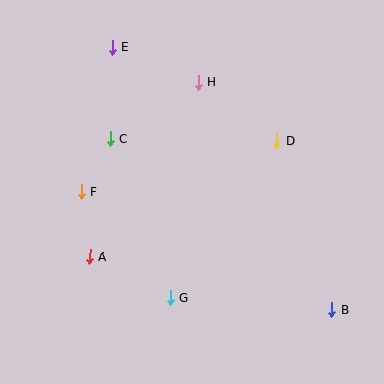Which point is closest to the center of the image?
Point C at (110, 139) is closest to the center.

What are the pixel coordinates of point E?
Point E is at (113, 48).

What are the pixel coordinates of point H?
Point H is at (198, 82).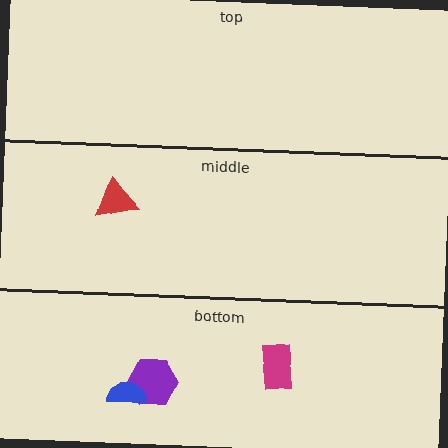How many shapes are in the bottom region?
3.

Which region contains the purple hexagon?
The bottom region.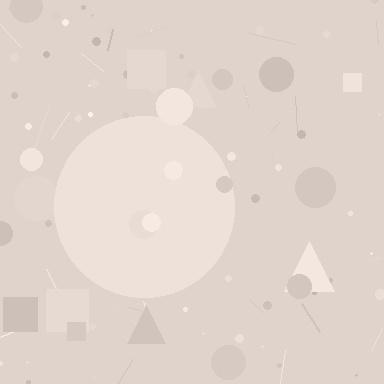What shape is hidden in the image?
A circle is hidden in the image.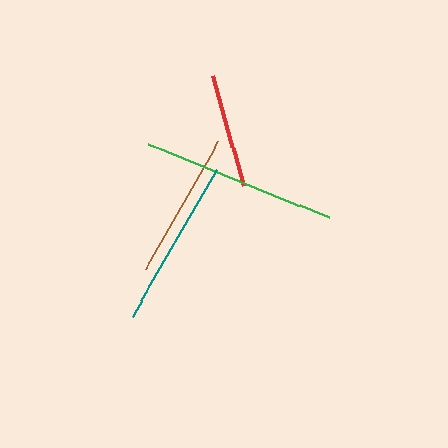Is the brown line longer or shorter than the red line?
The brown line is longer than the red line.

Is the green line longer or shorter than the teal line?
The green line is longer than the teal line.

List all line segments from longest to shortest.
From longest to shortest: green, teal, brown, red.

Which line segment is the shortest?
The red line is the shortest at approximately 114 pixels.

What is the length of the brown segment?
The brown segment is approximately 146 pixels long.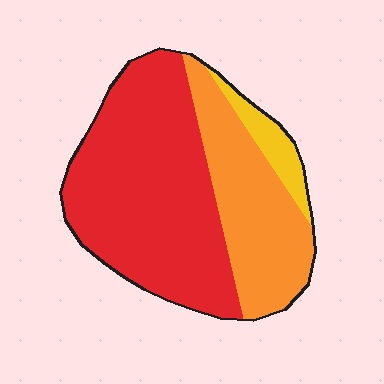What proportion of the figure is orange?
Orange covers around 30% of the figure.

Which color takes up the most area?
Red, at roughly 60%.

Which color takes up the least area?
Yellow, at roughly 10%.